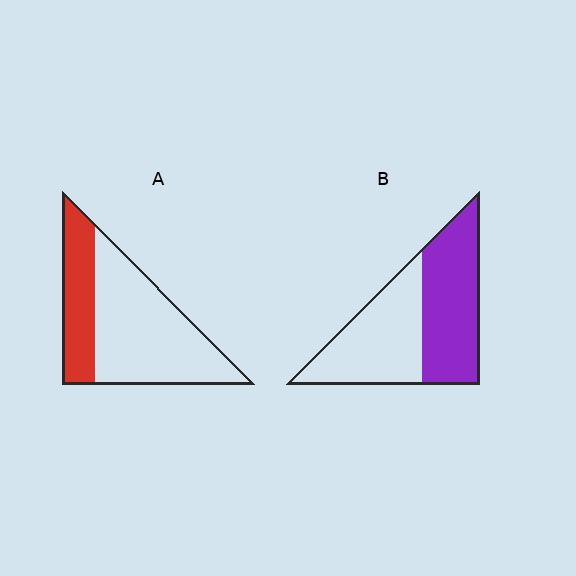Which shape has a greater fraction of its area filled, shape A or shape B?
Shape B.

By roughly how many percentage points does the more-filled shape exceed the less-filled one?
By roughly 20 percentage points (B over A).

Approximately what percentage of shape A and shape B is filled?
A is approximately 30% and B is approximately 50%.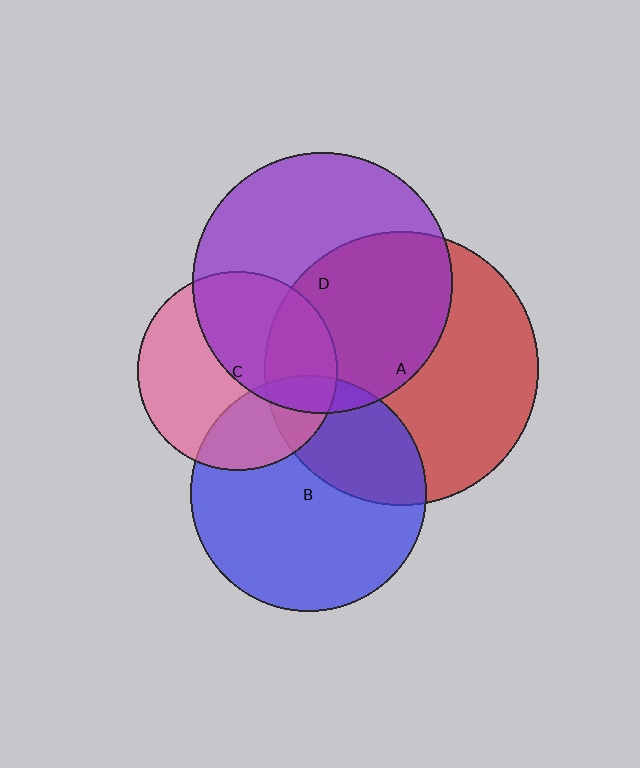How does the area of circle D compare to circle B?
Approximately 1.2 times.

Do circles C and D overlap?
Yes.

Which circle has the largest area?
Circle A (red).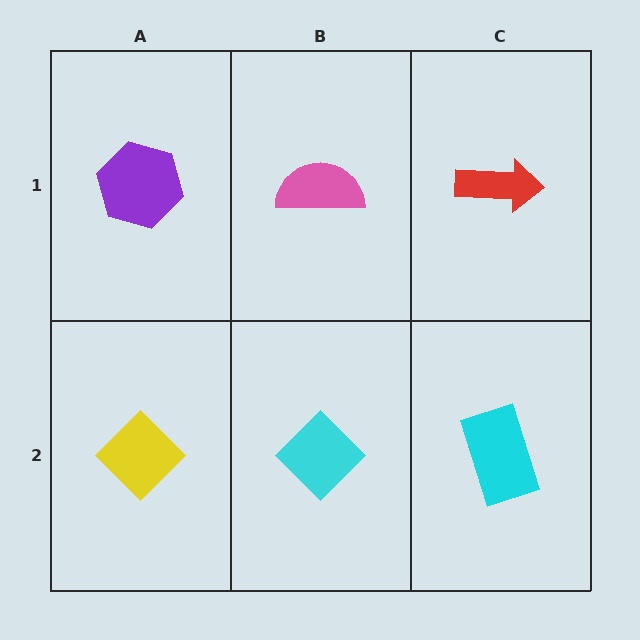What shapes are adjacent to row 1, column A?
A yellow diamond (row 2, column A), a pink semicircle (row 1, column B).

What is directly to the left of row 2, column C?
A cyan diamond.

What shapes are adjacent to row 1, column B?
A cyan diamond (row 2, column B), a purple hexagon (row 1, column A), a red arrow (row 1, column C).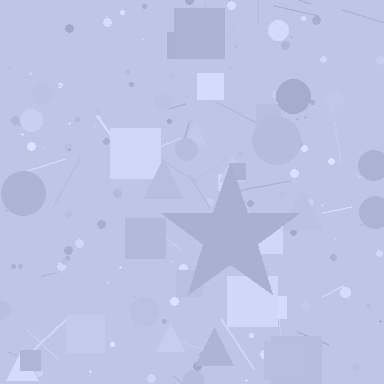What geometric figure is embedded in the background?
A star is embedded in the background.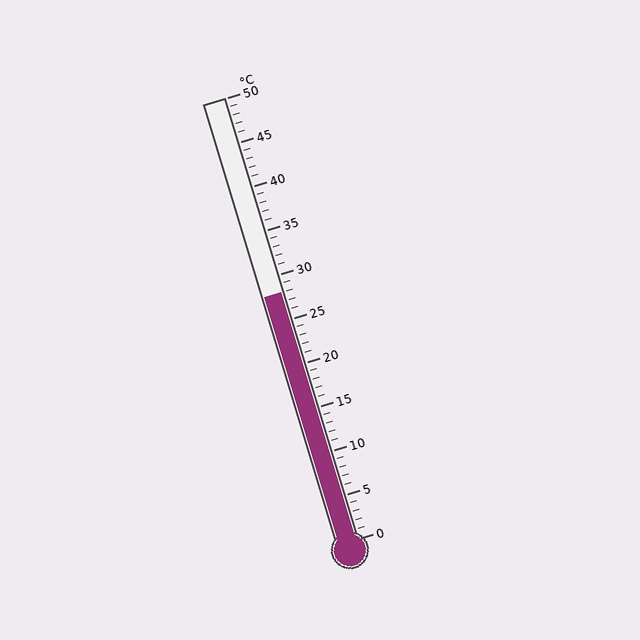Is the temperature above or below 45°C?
The temperature is below 45°C.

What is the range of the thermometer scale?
The thermometer scale ranges from 0°C to 50°C.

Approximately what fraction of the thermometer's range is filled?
The thermometer is filled to approximately 55% of its range.